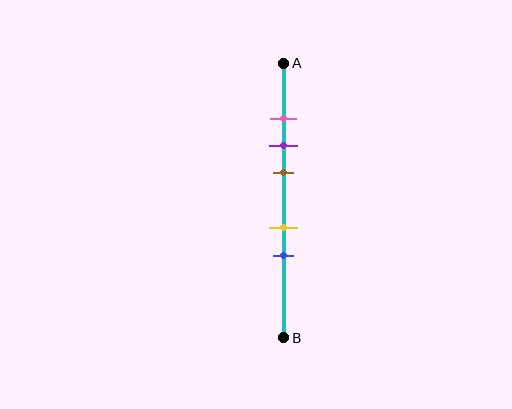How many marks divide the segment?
There are 5 marks dividing the segment.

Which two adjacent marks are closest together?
The pink and purple marks are the closest adjacent pair.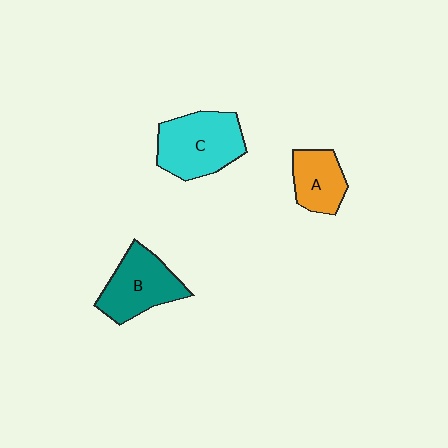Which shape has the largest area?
Shape C (cyan).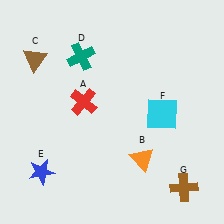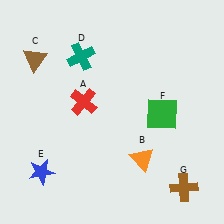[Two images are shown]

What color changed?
The square (F) changed from cyan in Image 1 to green in Image 2.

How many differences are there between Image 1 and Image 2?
There is 1 difference between the two images.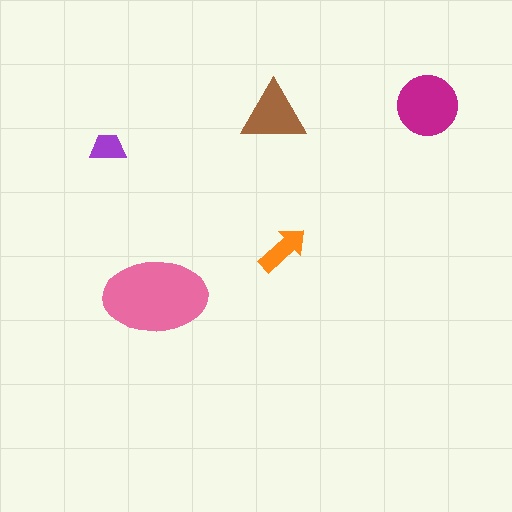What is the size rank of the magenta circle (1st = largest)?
2nd.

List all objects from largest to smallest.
The pink ellipse, the magenta circle, the brown triangle, the orange arrow, the purple trapezoid.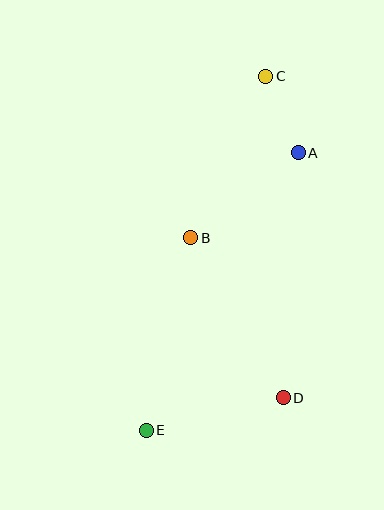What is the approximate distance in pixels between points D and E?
The distance between D and E is approximately 141 pixels.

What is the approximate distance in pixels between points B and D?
The distance between B and D is approximately 185 pixels.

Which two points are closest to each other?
Points A and C are closest to each other.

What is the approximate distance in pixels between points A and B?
The distance between A and B is approximately 137 pixels.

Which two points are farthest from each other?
Points C and E are farthest from each other.